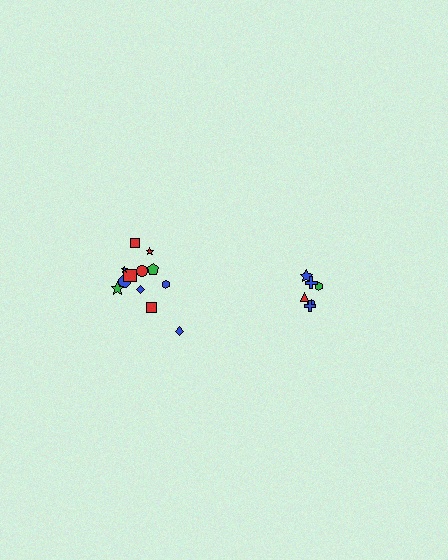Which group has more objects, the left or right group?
The left group.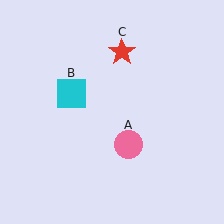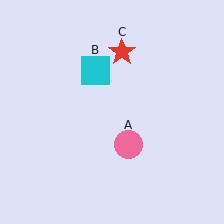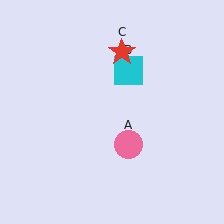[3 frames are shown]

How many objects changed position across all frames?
1 object changed position: cyan square (object B).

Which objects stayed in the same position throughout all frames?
Pink circle (object A) and red star (object C) remained stationary.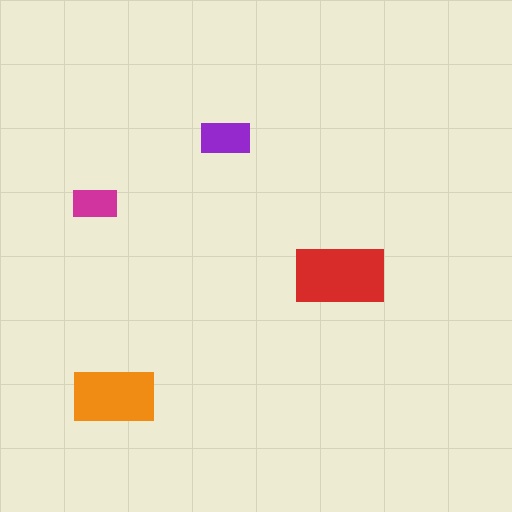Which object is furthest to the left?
The magenta rectangle is leftmost.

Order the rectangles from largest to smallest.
the red one, the orange one, the purple one, the magenta one.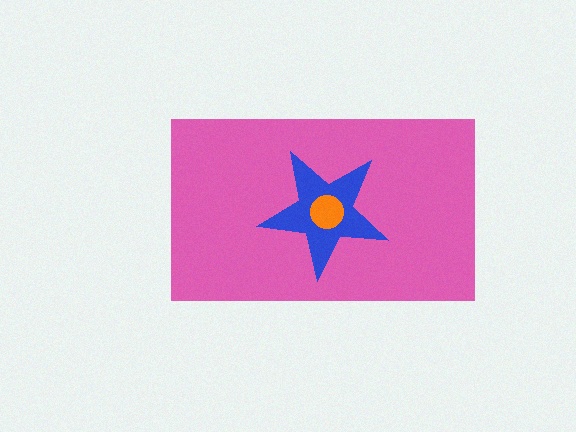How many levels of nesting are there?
3.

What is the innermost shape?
The orange circle.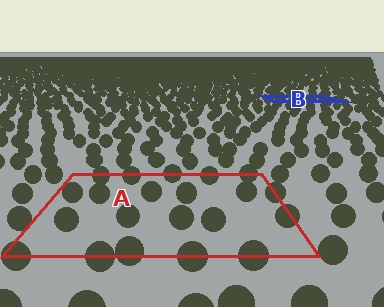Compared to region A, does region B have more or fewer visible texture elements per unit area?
Region B has more texture elements per unit area — they are packed more densely because it is farther away.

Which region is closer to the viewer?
Region A is closer. The texture elements there are larger and more spread out.